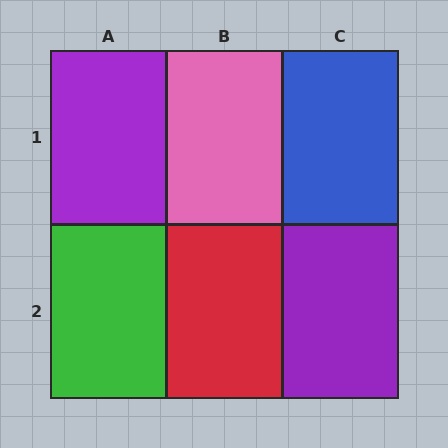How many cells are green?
1 cell is green.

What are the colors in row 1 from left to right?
Purple, pink, blue.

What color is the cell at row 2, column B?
Red.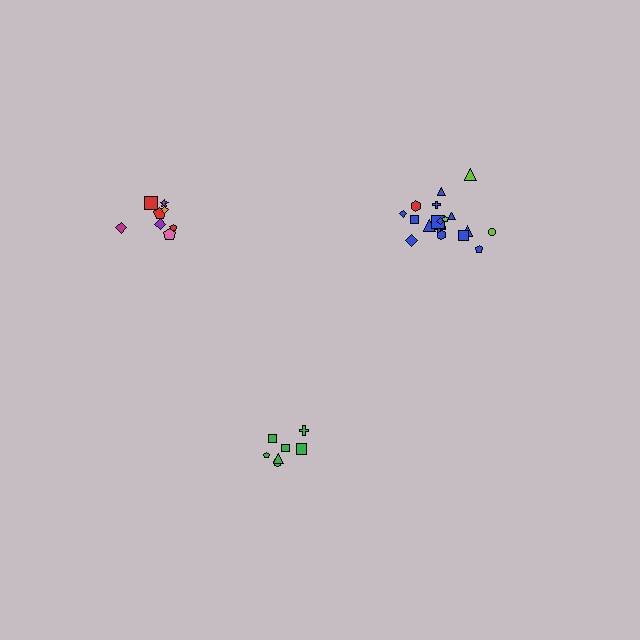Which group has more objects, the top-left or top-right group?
The top-right group.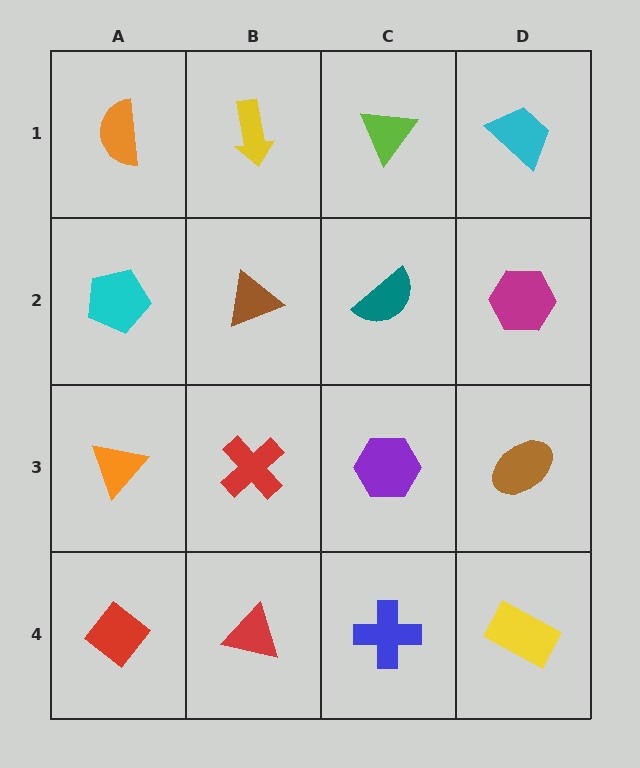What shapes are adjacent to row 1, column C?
A teal semicircle (row 2, column C), a yellow arrow (row 1, column B), a cyan trapezoid (row 1, column D).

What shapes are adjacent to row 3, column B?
A brown triangle (row 2, column B), a red triangle (row 4, column B), an orange triangle (row 3, column A), a purple hexagon (row 3, column C).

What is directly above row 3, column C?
A teal semicircle.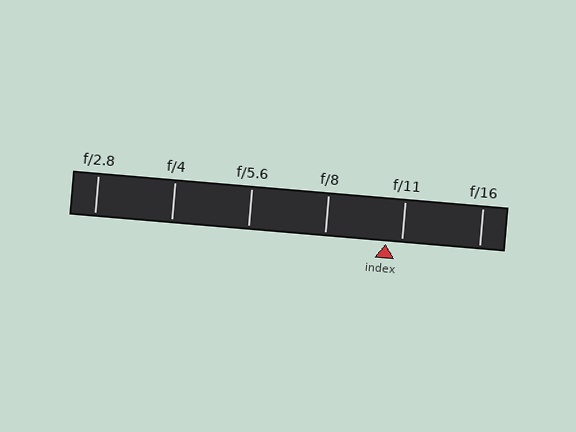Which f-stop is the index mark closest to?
The index mark is closest to f/11.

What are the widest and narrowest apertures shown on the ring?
The widest aperture shown is f/2.8 and the narrowest is f/16.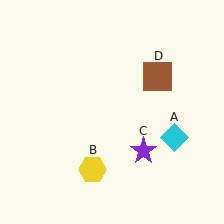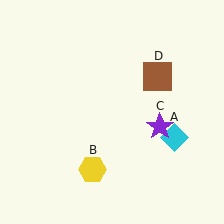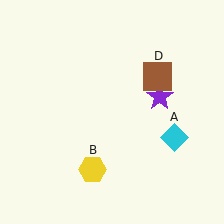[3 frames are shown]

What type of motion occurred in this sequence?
The purple star (object C) rotated counterclockwise around the center of the scene.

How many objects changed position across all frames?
1 object changed position: purple star (object C).